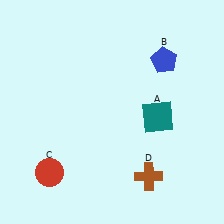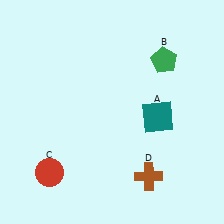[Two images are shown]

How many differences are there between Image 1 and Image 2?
There is 1 difference between the two images.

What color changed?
The pentagon (B) changed from blue in Image 1 to green in Image 2.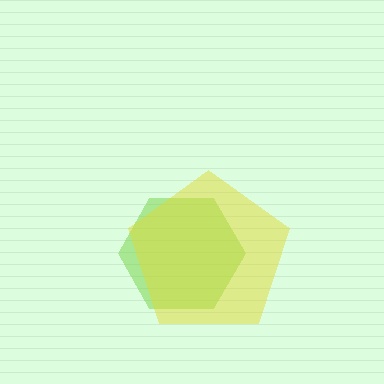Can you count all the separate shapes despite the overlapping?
Yes, there are 2 separate shapes.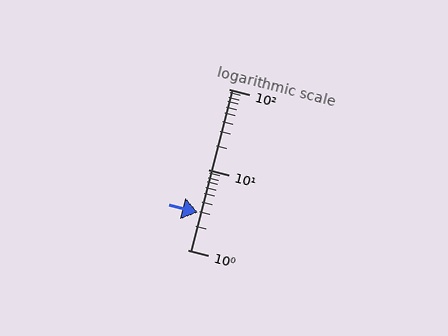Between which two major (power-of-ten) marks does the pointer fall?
The pointer is between 1 and 10.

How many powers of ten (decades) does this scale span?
The scale spans 2 decades, from 1 to 100.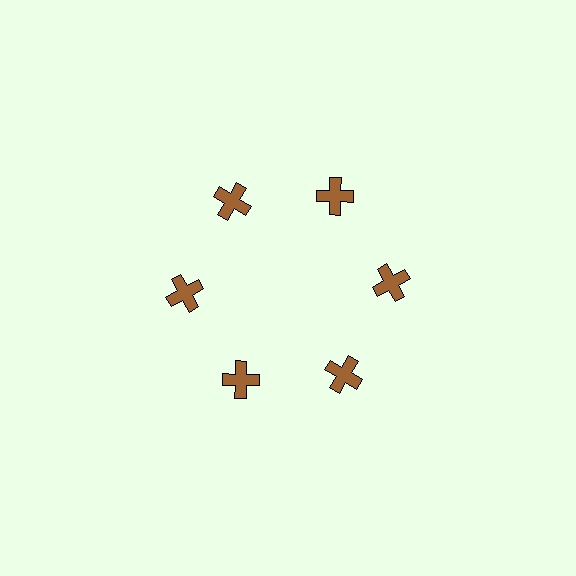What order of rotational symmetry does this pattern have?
This pattern has 6-fold rotational symmetry.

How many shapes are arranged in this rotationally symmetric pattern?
There are 6 shapes, arranged in 6 groups of 1.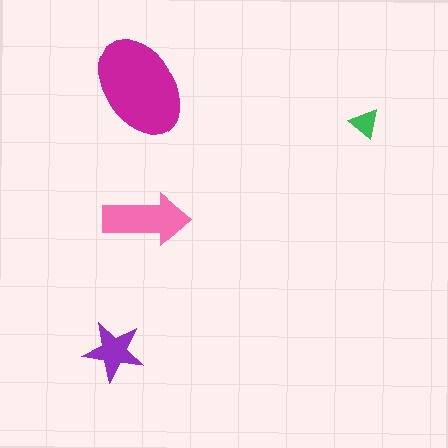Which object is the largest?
The magenta ellipse.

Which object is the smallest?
The green triangle.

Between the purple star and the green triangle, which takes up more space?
The purple star.